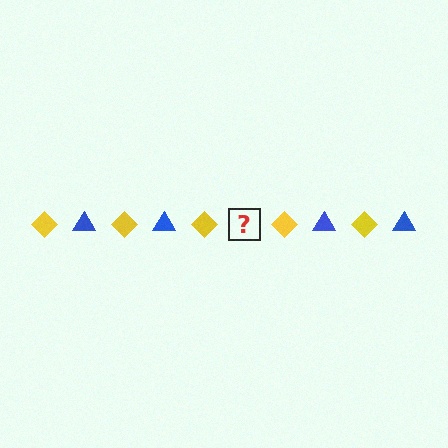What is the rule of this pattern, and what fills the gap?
The rule is that the pattern alternates between yellow diamond and blue triangle. The gap should be filled with a blue triangle.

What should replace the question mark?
The question mark should be replaced with a blue triangle.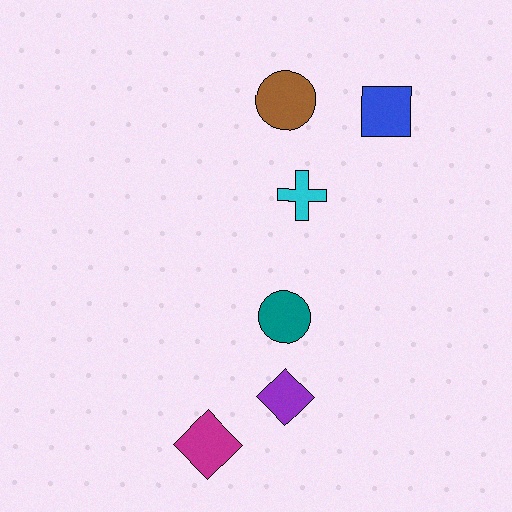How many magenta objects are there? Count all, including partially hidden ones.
There is 1 magenta object.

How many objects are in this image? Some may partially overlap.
There are 6 objects.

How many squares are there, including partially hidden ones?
There is 1 square.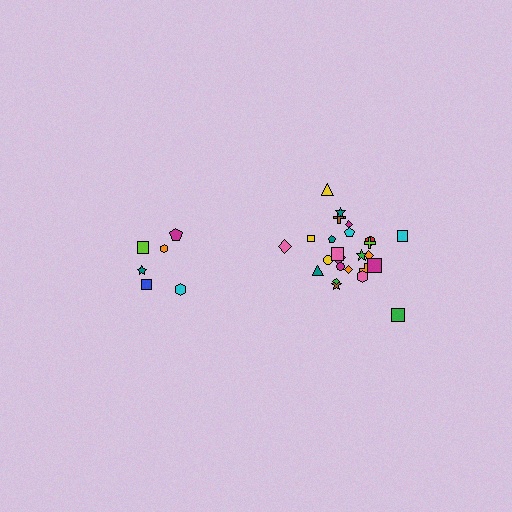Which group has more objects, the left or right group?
The right group.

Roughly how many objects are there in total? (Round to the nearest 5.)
Roughly 30 objects in total.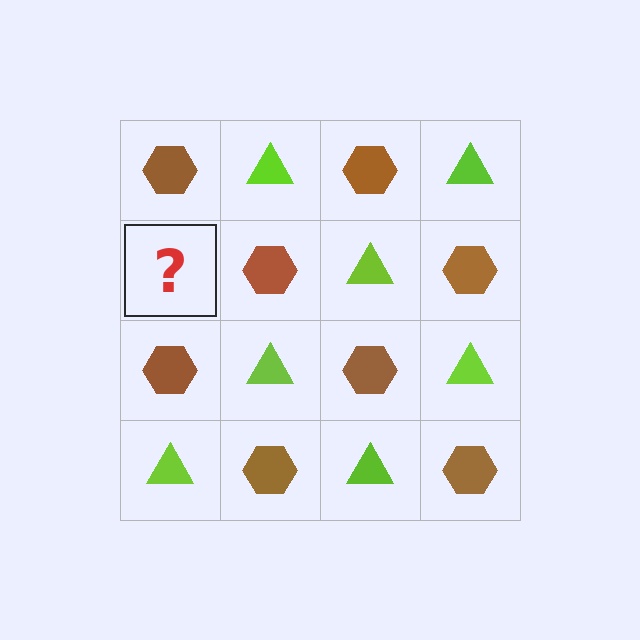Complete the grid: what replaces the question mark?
The question mark should be replaced with a lime triangle.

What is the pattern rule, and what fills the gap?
The rule is that it alternates brown hexagon and lime triangle in a checkerboard pattern. The gap should be filled with a lime triangle.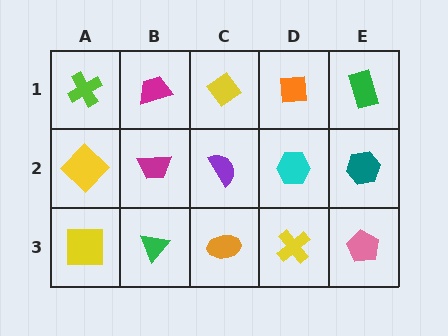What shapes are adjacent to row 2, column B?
A magenta trapezoid (row 1, column B), a green triangle (row 3, column B), a yellow diamond (row 2, column A), a purple semicircle (row 2, column C).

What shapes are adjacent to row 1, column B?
A magenta trapezoid (row 2, column B), a lime cross (row 1, column A), a yellow diamond (row 1, column C).